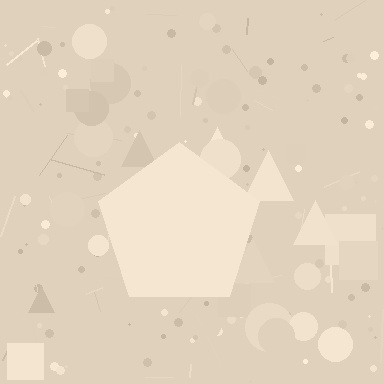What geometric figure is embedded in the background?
A pentagon is embedded in the background.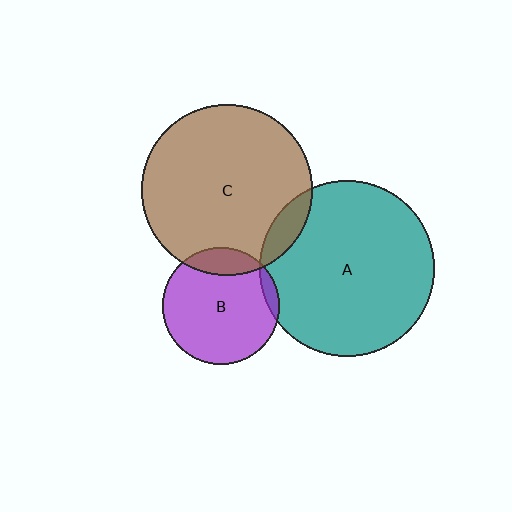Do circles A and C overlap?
Yes.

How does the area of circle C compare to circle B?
Approximately 2.1 times.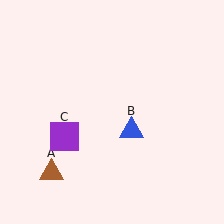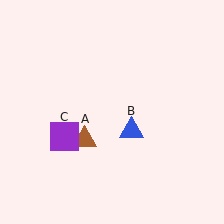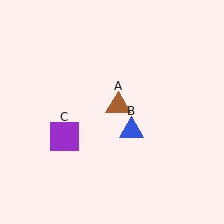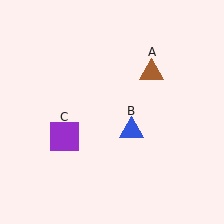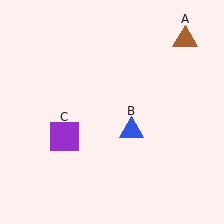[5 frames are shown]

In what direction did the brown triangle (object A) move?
The brown triangle (object A) moved up and to the right.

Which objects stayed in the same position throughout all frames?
Blue triangle (object B) and purple square (object C) remained stationary.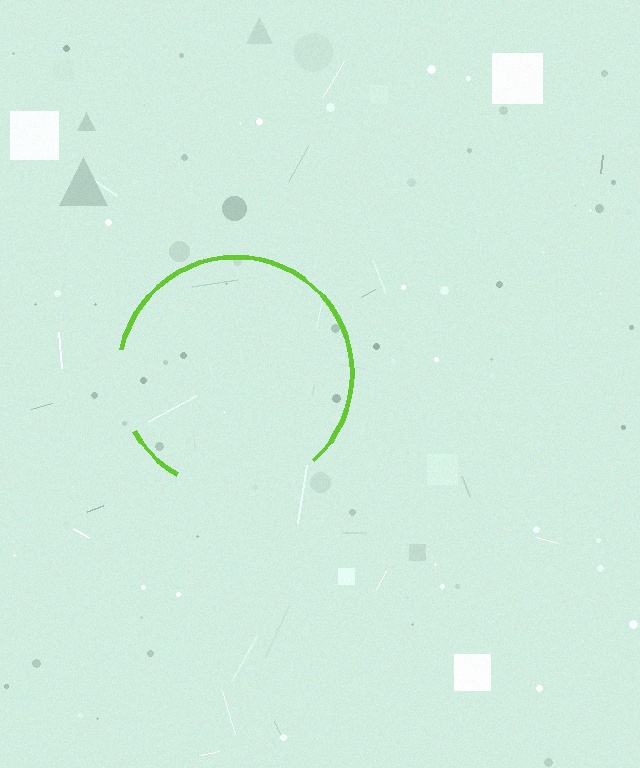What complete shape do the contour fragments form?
The contour fragments form a circle.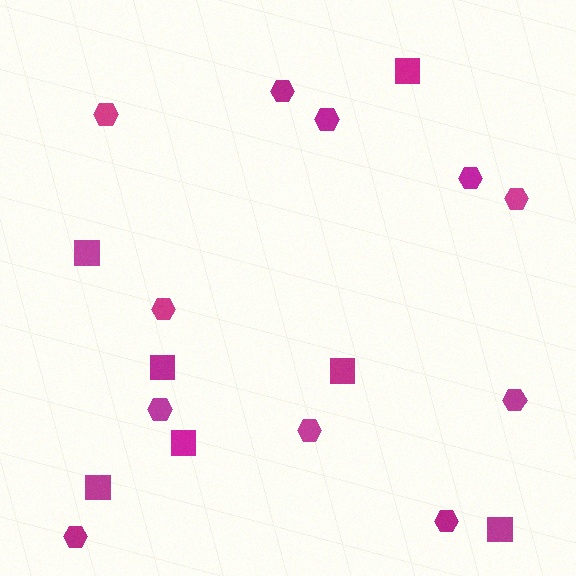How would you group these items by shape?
There are 2 groups: one group of hexagons (11) and one group of squares (7).